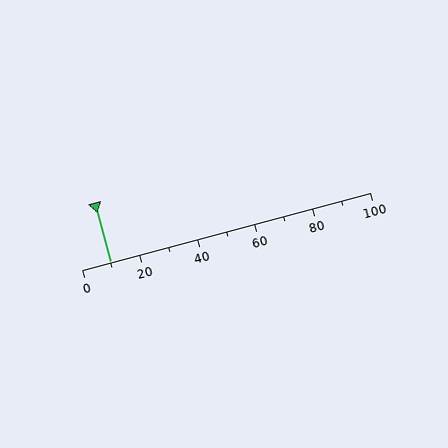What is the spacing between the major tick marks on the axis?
The major ticks are spaced 20 apart.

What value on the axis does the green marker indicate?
The marker indicates approximately 10.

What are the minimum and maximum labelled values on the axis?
The axis runs from 0 to 100.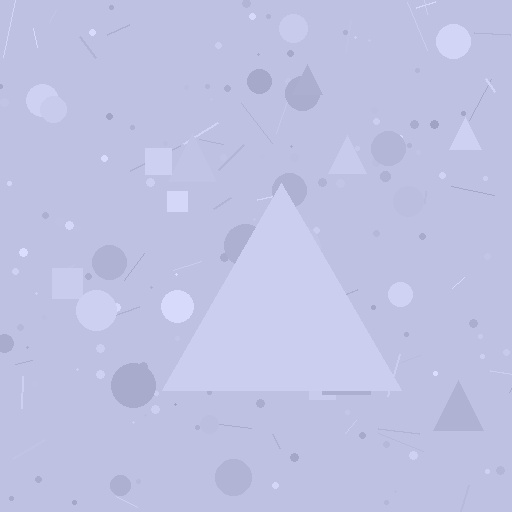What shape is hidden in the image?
A triangle is hidden in the image.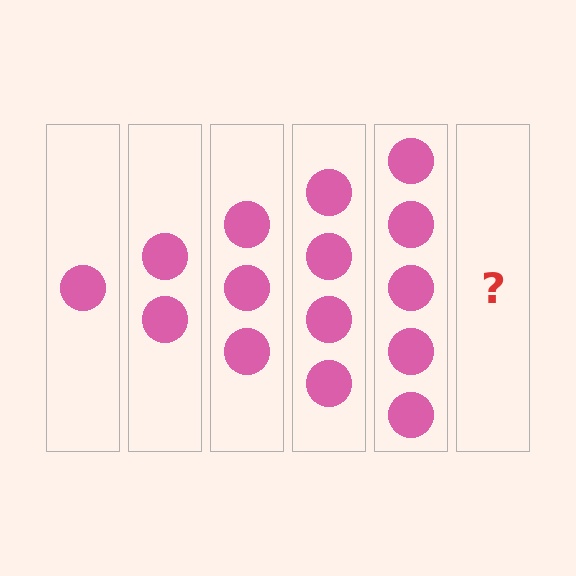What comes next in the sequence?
The next element should be 6 circles.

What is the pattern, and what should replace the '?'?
The pattern is that each step adds one more circle. The '?' should be 6 circles.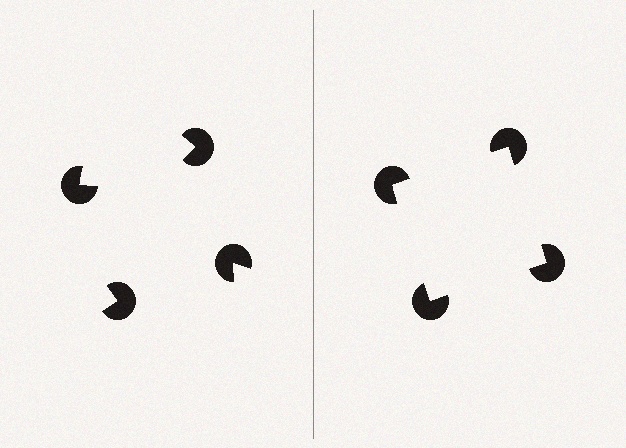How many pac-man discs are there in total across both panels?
8 — 4 on each side.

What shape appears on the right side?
An illusory square.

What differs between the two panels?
The pac-man discs are positioned identically on both sides; only the wedge orientations differ. On the right they align to a square; on the left they are misaligned.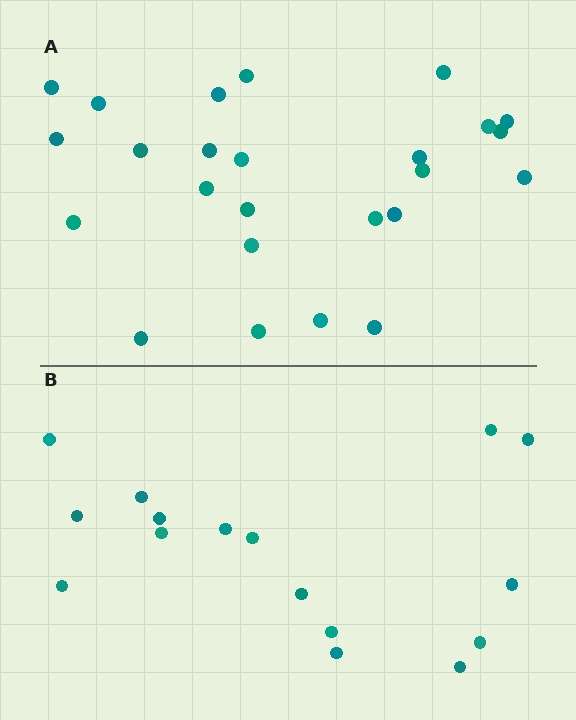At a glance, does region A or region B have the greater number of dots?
Region A (the top region) has more dots.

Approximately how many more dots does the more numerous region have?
Region A has roughly 8 or so more dots than region B.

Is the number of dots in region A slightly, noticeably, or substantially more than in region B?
Region A has substantially more. The ratio is roughly 1.6 to 1.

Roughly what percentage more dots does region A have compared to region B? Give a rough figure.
About 55% more.